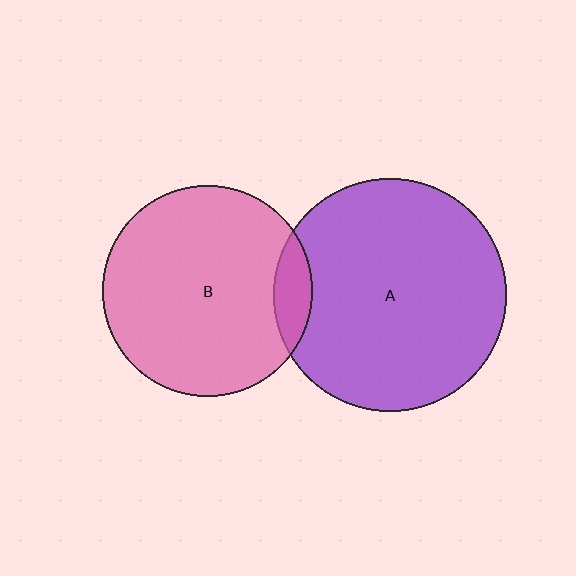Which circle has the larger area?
Circle A (purple).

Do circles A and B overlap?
Yes.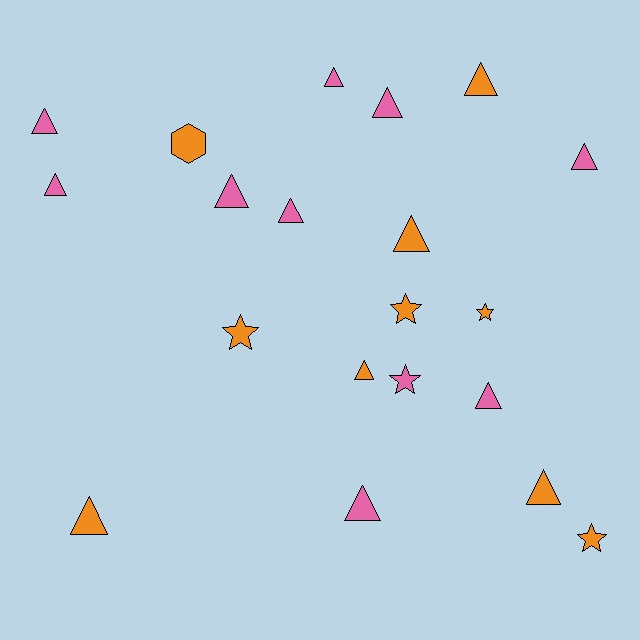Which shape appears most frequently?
Triangle, with 14 objects.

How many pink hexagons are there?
There are no pink hexagons.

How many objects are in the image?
There are 20 objects.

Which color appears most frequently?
Pink, with 10 objects.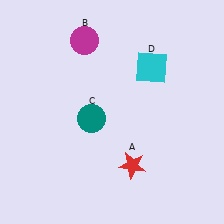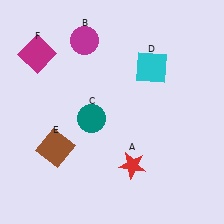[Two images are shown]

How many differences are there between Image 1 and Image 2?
There are 2 differences between the two images.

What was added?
A brown square (E), a magenta square (F) were added in Image 2.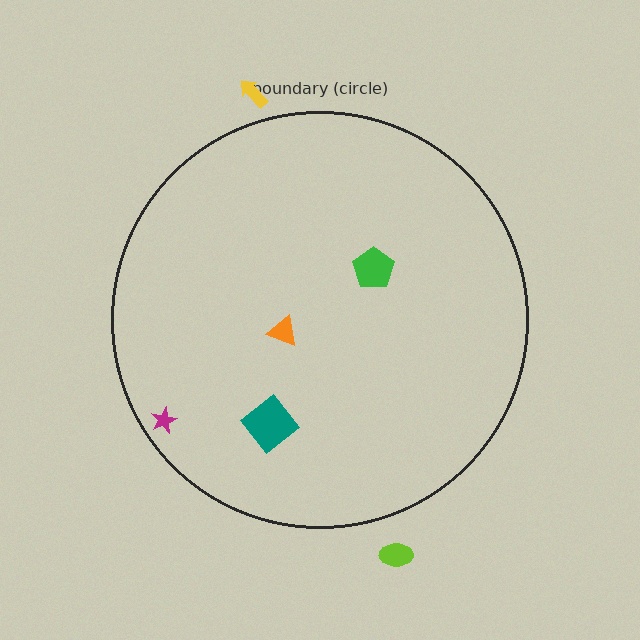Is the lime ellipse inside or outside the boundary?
Outside.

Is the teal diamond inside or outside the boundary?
Inside.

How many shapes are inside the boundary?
4 inside, 2 outside.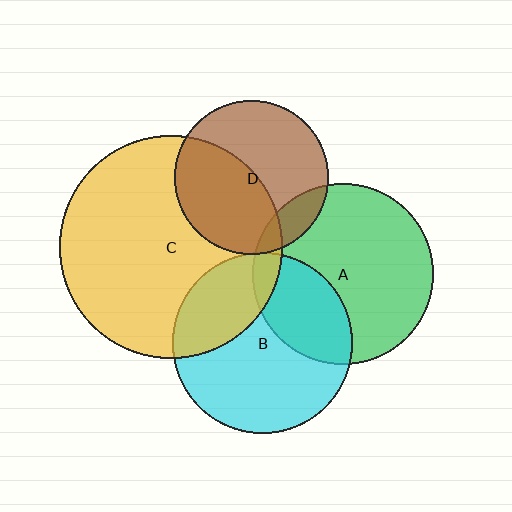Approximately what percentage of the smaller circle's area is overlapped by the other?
Approximately 45%.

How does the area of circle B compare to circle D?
Approximately 1.4 times.